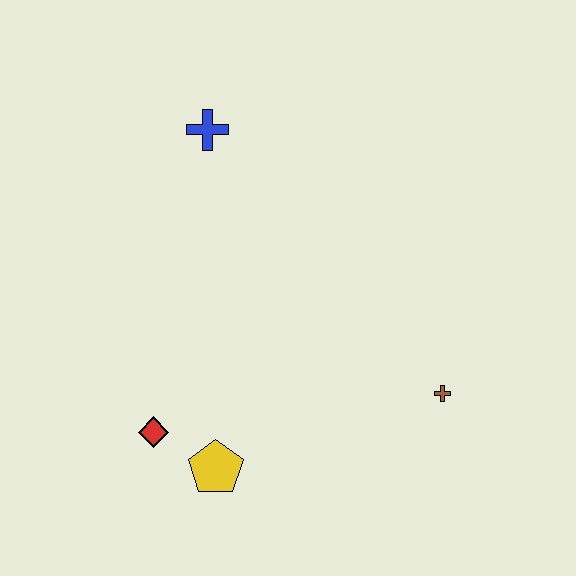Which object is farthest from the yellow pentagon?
The blue cross is farthest from the yellow pentagon.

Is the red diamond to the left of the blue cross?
Yes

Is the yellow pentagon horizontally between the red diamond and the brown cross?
Yes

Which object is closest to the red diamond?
The yellow pentagon is closest to the red diamond.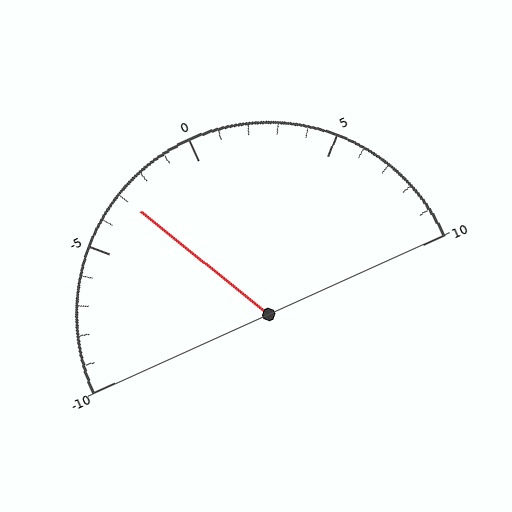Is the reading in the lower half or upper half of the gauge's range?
The reading is in the lower half of the range (-10 to 10).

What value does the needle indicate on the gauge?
The needle indicates approximately -3.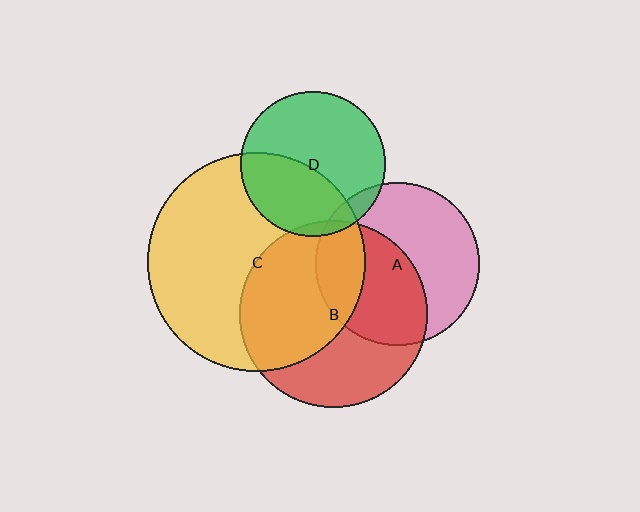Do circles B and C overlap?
Yes.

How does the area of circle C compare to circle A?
Approximately 1.8 times.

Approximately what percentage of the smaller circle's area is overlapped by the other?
Approximately 50%.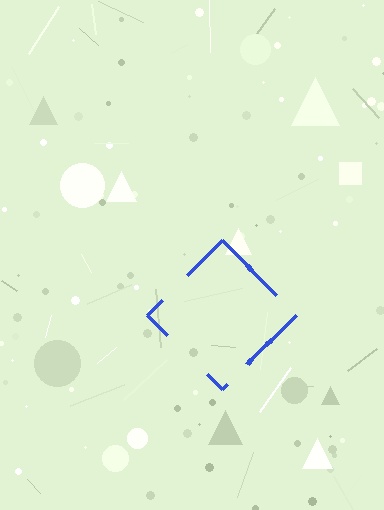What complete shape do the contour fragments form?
The contour fragments form a diamond.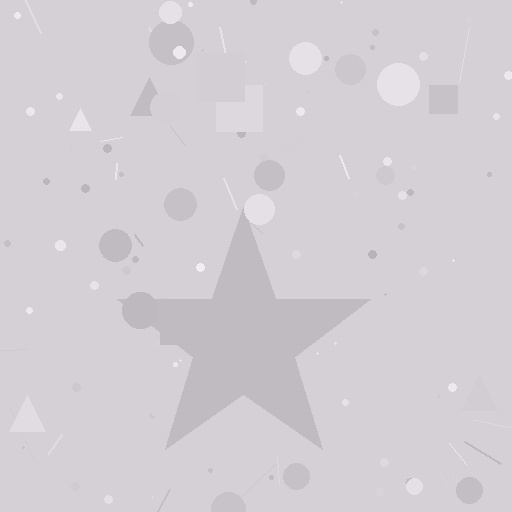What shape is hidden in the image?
A star is hidden in the image.